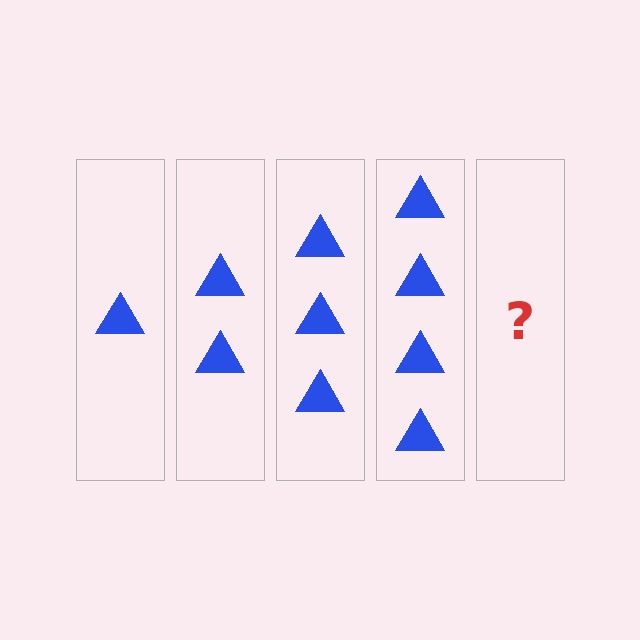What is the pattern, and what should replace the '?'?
The pattern is that each step adds one more triangle. The '?' should be 5 triangles.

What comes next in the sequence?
The next element should be 5 triangles.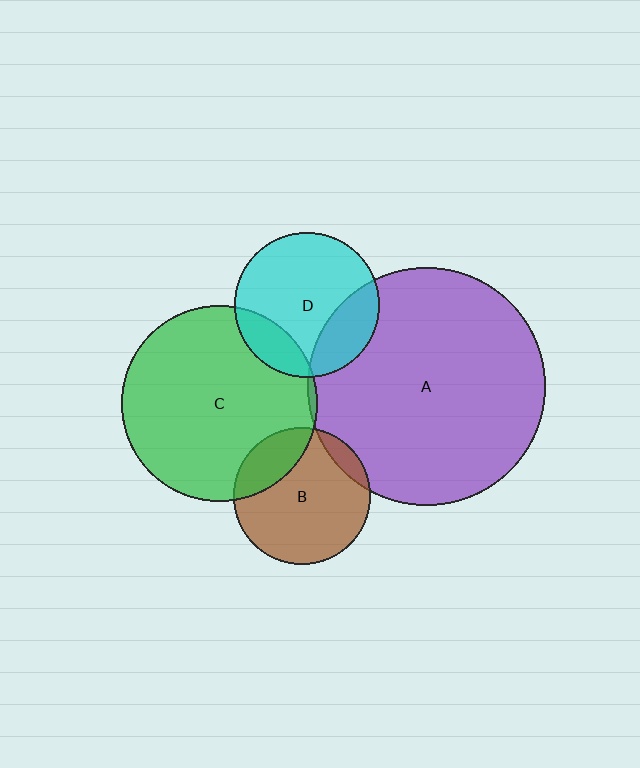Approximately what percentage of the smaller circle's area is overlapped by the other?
Approximately 10%.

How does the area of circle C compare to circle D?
Approximately 1.8 times.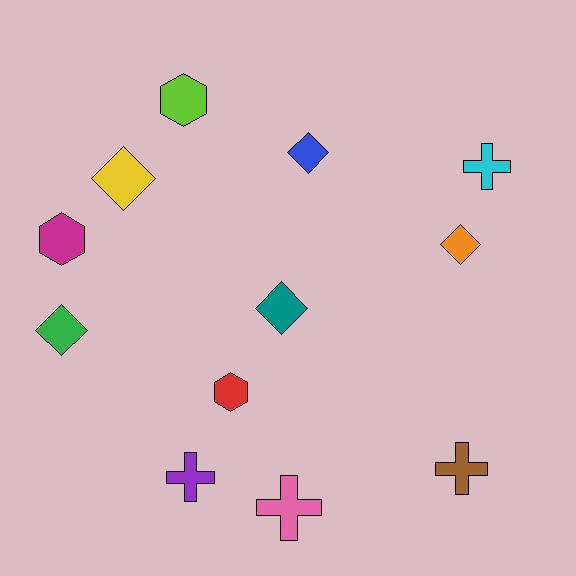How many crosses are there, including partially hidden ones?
There are 4 crosses.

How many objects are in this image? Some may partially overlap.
There are 12 objects.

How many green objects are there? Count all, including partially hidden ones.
There is 1 green object.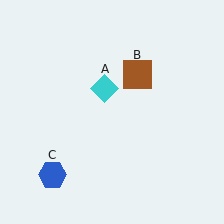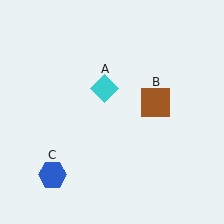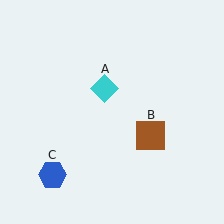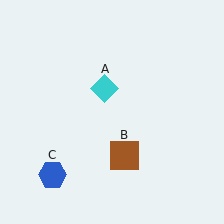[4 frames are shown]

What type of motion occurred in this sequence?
The brown square (object B) rotated clockwise around the center of the scene.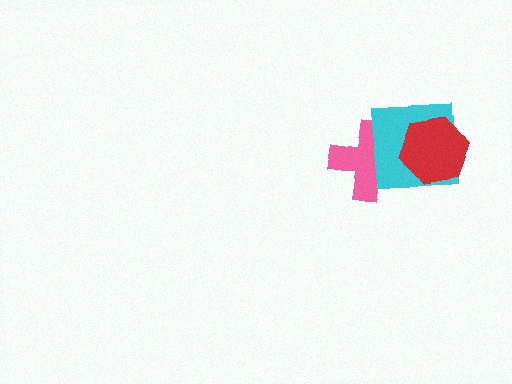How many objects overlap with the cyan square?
2 objects overlap with the cyan square.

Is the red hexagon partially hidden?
No, no other shape covers it.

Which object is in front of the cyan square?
The red hexagon is in front of the cyan square.